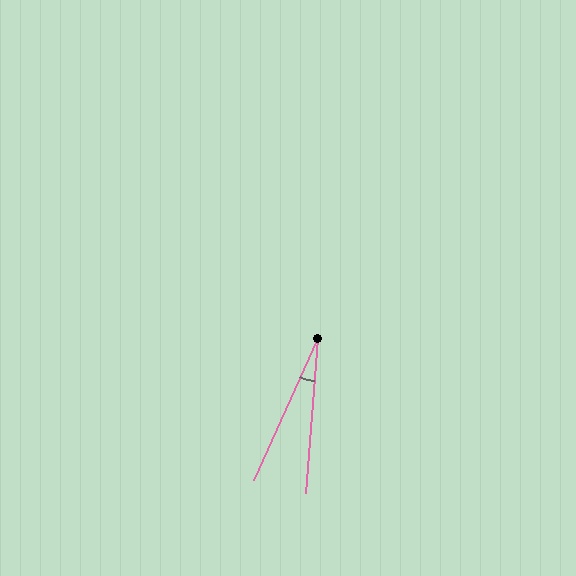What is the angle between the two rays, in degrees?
Approximately 20 degrees.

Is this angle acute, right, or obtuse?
It is acute.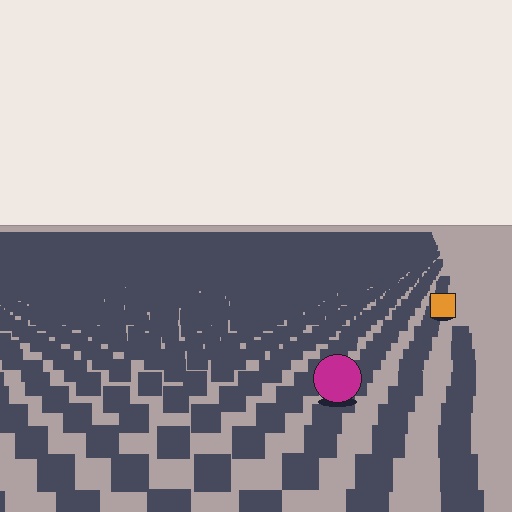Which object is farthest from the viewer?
The orange square is farthest from the viewer. It appears smaller and the ground texture around it is denser.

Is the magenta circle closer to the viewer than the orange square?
Yes. The magenta circle is closer — you can tell from the texture gradient: the ground texture is coarser near it.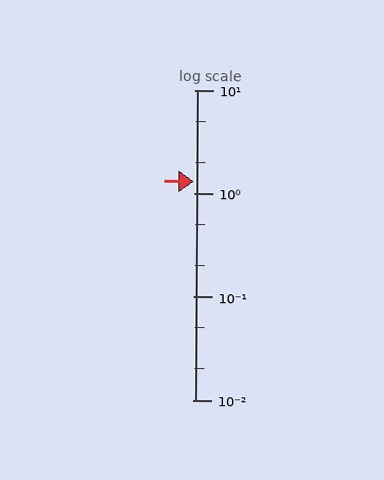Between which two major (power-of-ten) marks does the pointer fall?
The pointer is between 1 and 10.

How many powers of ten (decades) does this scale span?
The scale spans 3 decades, from 0.01 to 10.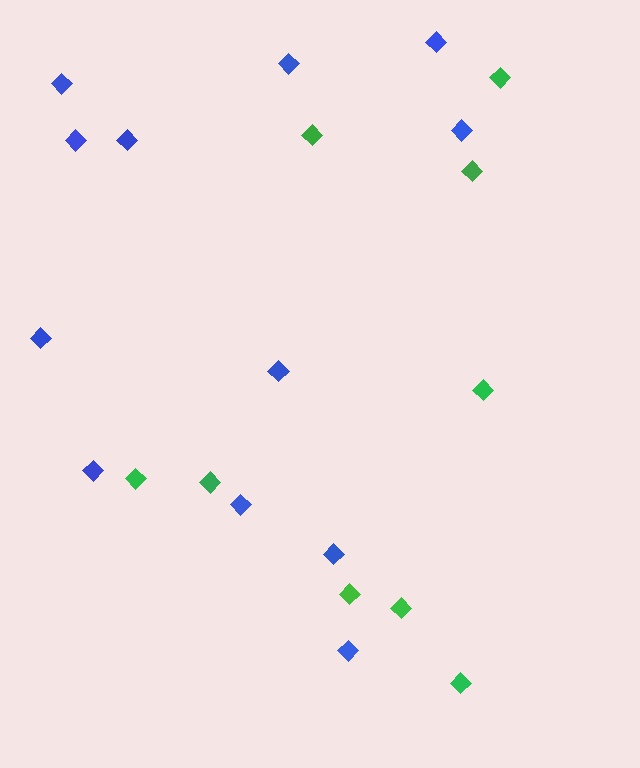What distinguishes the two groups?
There are 2 groups: one group of blue diamonds (12) and one group of green diamonds (9).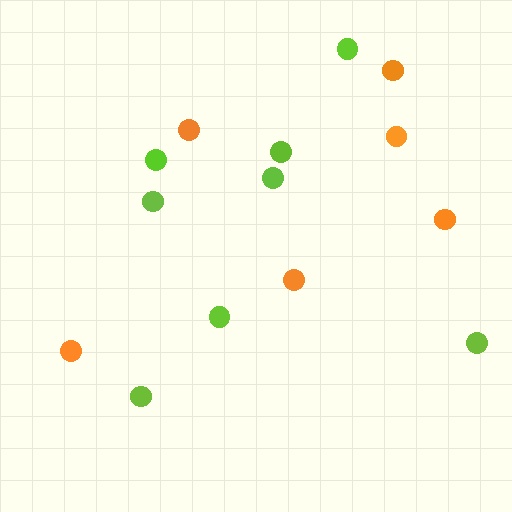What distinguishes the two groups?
There are 2 groups: one group of orange circles (6) and one group of lime circles (8).